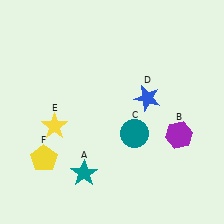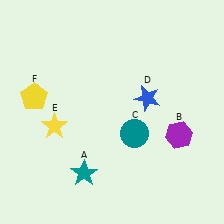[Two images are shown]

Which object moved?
The yellow pentagon (F) moved up.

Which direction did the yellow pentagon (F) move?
The yellow pentagon (F) moved up.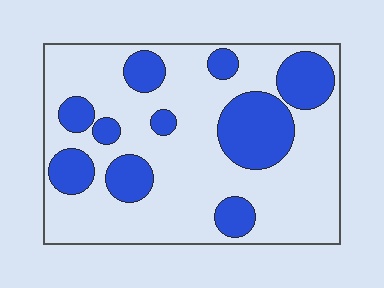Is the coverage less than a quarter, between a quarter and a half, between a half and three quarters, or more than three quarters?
Between a quarter and a half.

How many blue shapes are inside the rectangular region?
10.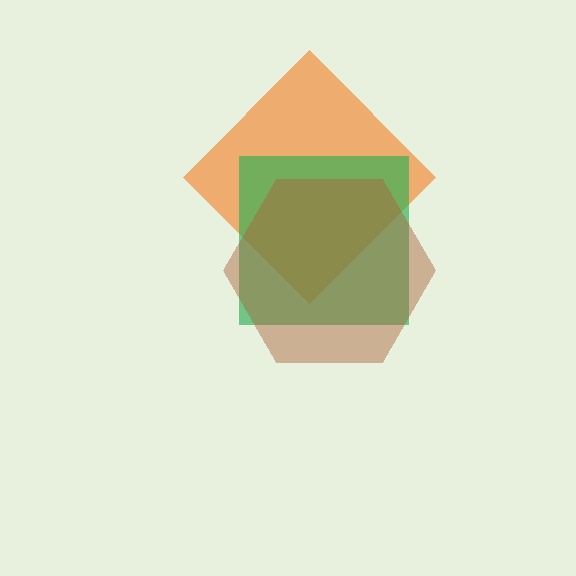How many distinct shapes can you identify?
There are 3 distinct shapes: an orange diamond, a green square, a brown hexagon.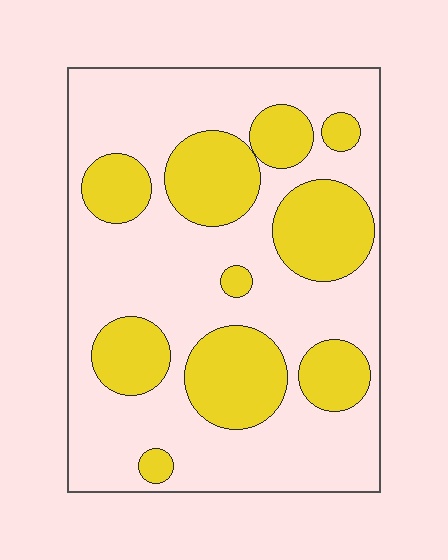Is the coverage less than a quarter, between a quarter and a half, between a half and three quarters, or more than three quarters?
Between a quarter and a half.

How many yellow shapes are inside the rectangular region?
10.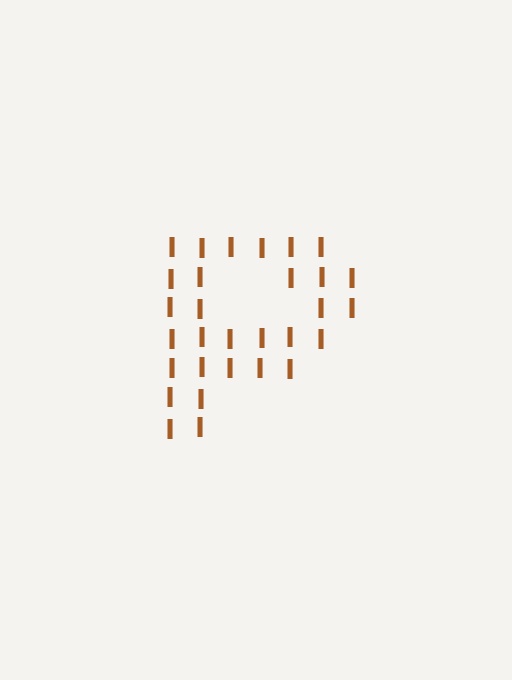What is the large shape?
The large shape is the letter P.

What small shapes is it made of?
It is made of small letter I's.